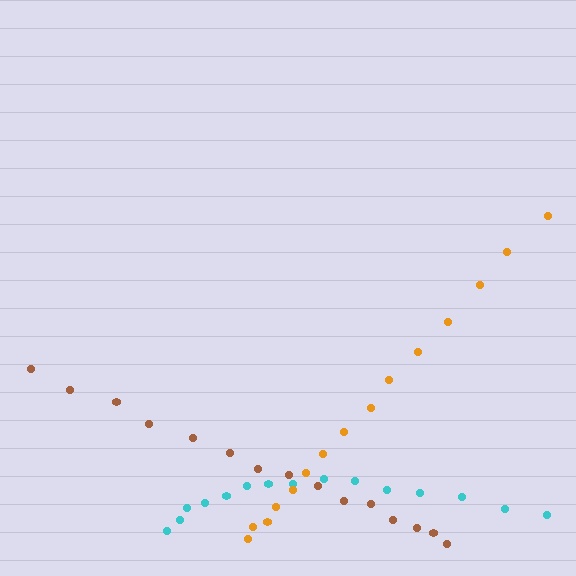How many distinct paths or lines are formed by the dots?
There are 3 distinct paths.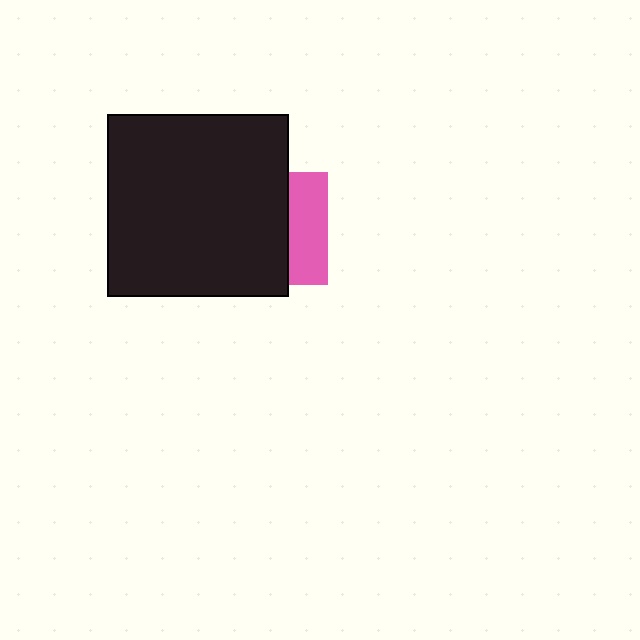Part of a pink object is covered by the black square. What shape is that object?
It is a square.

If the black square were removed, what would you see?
You would see the complete pink square.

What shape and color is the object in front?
The object in front is a black square.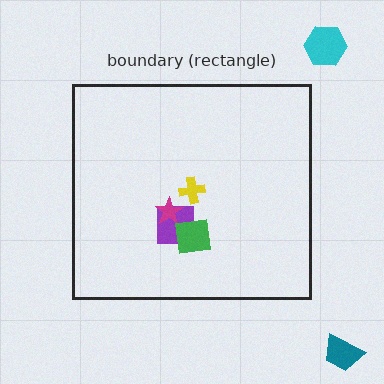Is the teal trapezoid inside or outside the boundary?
Outside.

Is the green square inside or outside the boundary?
Inside.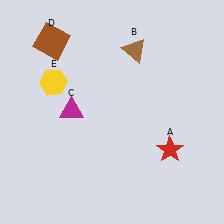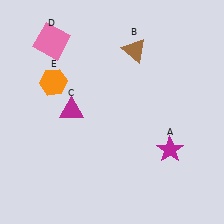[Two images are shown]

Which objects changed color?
A changed from red to magenta. D changed from brown to pink. E changed from yellow to orange.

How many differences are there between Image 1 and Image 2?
There are 3 differences between the two images.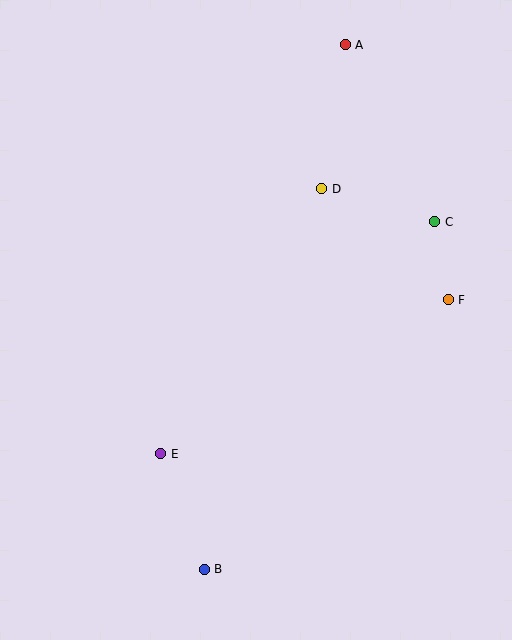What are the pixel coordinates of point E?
Point E is at (161, 454).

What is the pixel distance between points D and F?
The distance between D and F is 169 pixels.